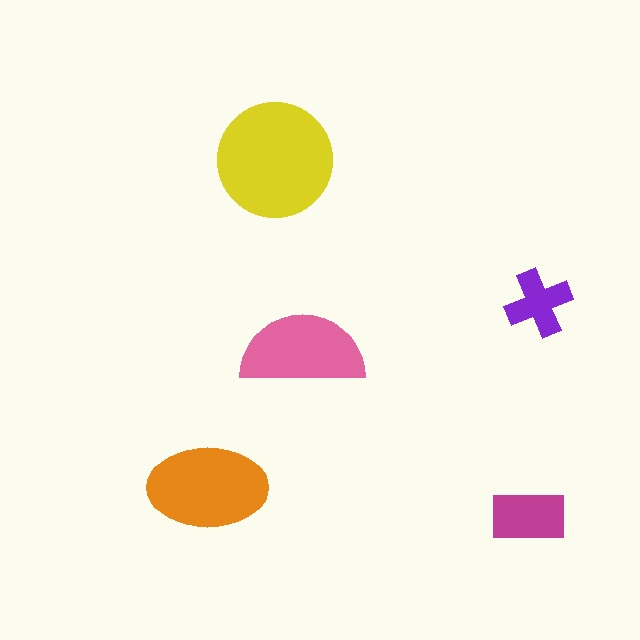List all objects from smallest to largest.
The purple cross, the magenta rectangle, the pink semicircle, the orange ellipse, the yellow circle.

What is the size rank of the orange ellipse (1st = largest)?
2nd.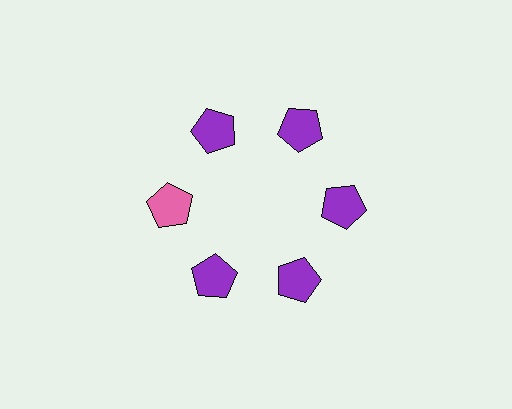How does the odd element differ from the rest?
It has a different color: pink instead of purple.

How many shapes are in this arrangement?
There are 6 shapes arranged in a ring pattern.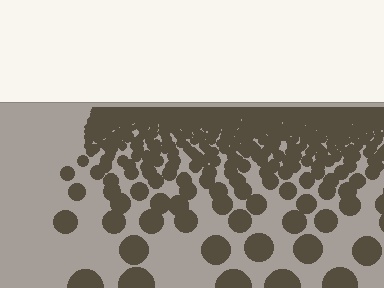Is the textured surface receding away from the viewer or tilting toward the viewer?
The surface is receding away from the viewer. Texture elements get smaller and denser toward the top.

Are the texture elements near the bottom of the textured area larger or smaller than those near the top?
Larger. Near the bottom, elements are closer to the viewer and appear at a bigger on-screen size.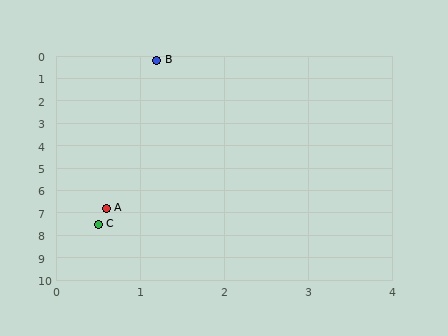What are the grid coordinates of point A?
Point A is at approximately (0.6, 6.8).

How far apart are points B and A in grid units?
Points B and A are about 6.6 grid units apart.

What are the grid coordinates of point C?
Point C is at approximately (0.5, 7.5).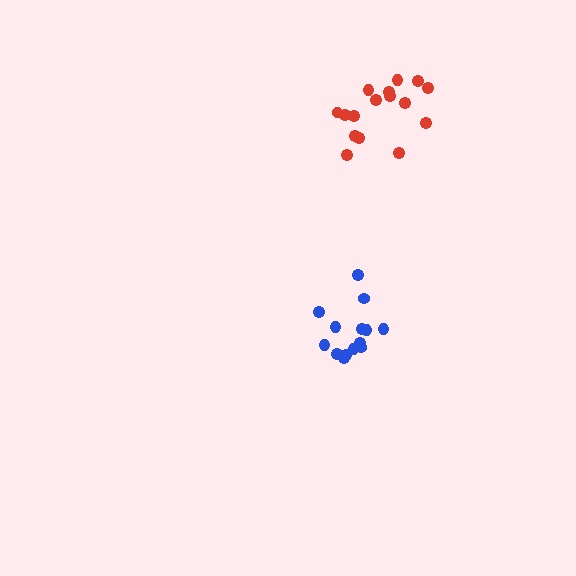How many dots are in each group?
Group 1: 14 dots, Group 2: 16 dots (30 total).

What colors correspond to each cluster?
The clusters are colored: blue, red.